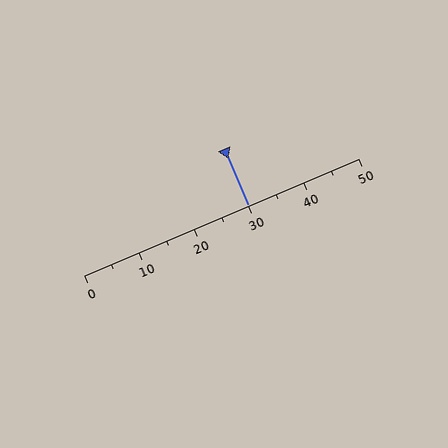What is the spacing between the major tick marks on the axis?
The major ticks are spaced 10 apart.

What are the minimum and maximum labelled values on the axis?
The axis runs from 0 to 50.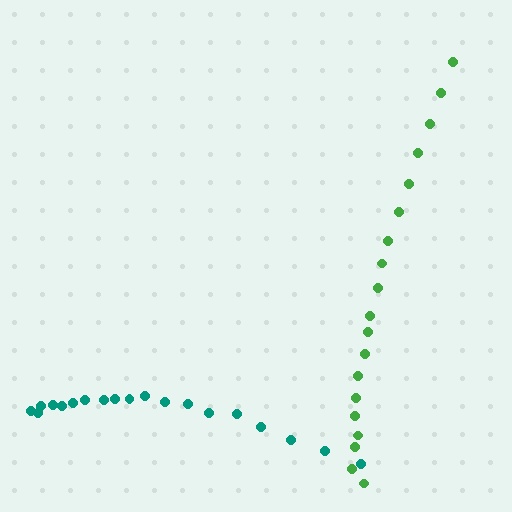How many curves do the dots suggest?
There are 2 distinct paths.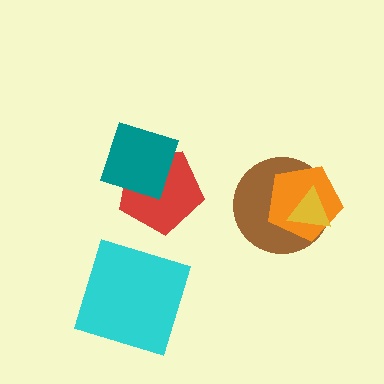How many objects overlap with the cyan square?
0 objects overlap with the cyan square.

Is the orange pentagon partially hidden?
Yes, it is partially covered by another shape.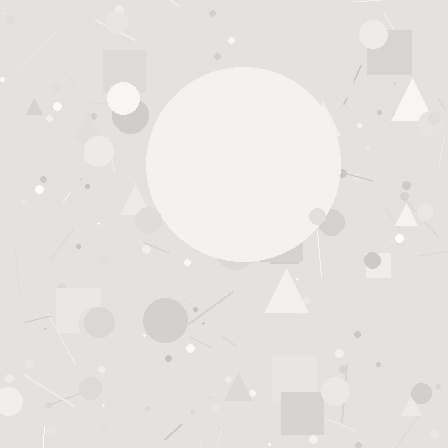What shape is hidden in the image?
A circle is hidden in the image.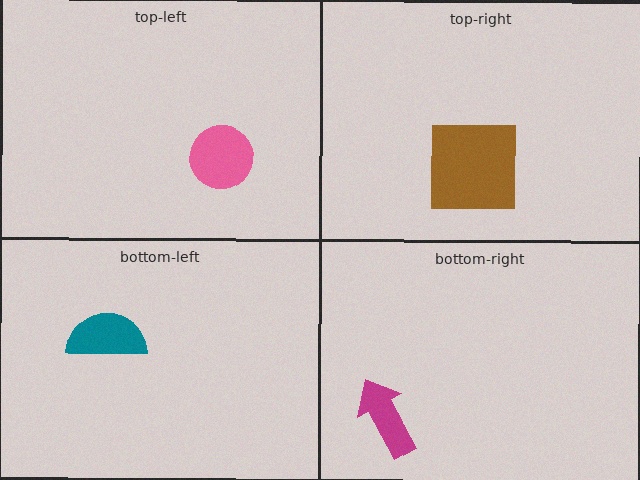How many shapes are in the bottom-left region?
1.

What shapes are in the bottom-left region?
The teal semicircle.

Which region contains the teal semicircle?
The bottom-left region.